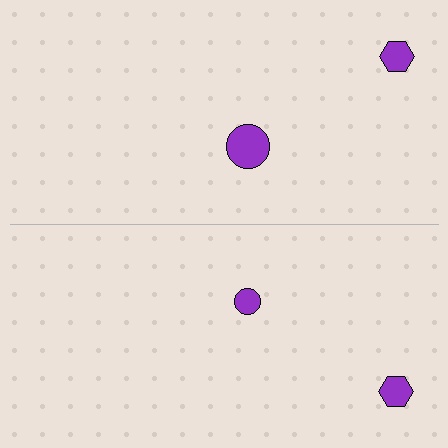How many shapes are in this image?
There are 4 shapes in this image.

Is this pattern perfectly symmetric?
No, the pattern is not perfectly symmetric. The purple circle on the bottom side has a different size than its mirror counterpart.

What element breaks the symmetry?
The purple circle on the bottom side has a different size than its mirror counterpart.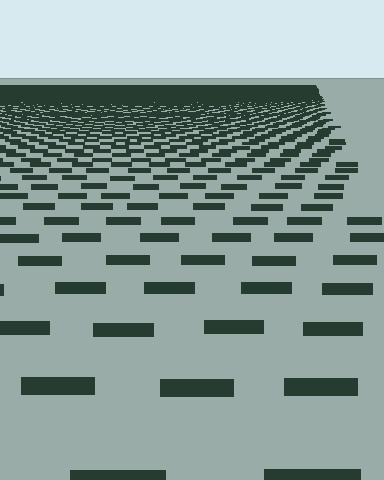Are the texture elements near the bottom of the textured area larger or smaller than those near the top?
Larger. Near the bottom, elements are closer to the viewer and appear at a bigger on-screen size.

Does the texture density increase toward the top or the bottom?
Density increases toward the top.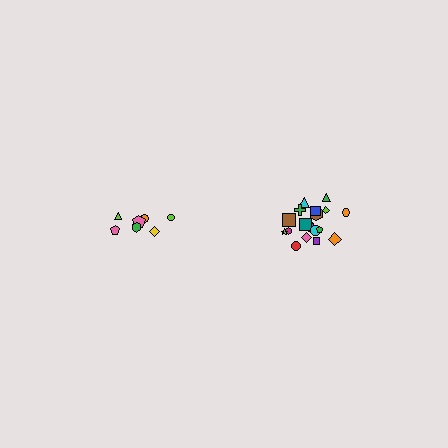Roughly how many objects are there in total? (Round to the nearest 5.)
Roughly 25 objects in total.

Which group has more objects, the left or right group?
The right group.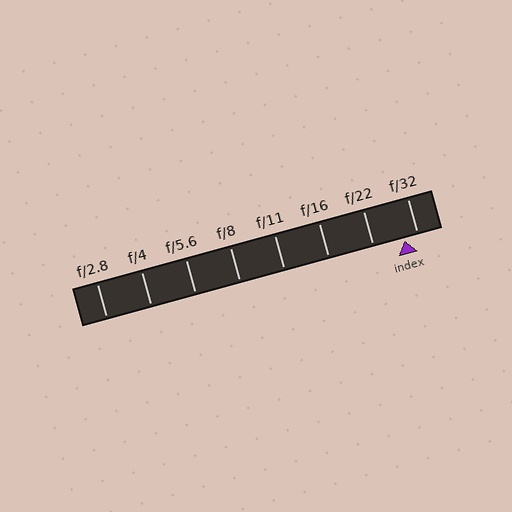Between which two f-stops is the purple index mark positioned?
The index mark is between f/22 and f/32.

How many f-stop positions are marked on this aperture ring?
There are 8 f-stop positions marked.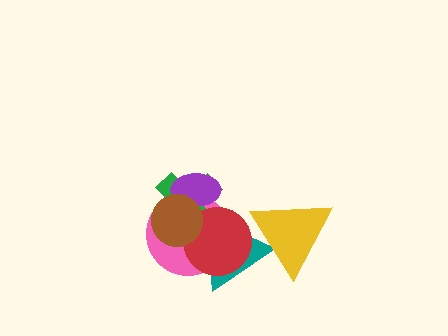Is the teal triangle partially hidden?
Yes, it is partially covered by another shape.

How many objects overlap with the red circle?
4 objects overlap with the red circle.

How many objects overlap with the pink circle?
5 objects overlap with the pink circle.